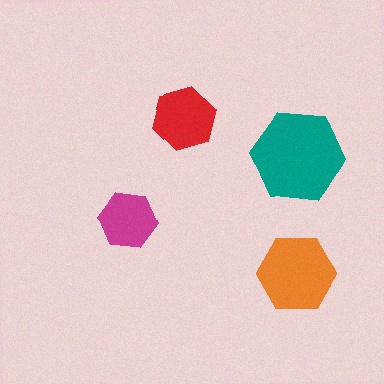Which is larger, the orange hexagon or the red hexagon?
The orange one.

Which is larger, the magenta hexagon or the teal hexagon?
The teal one.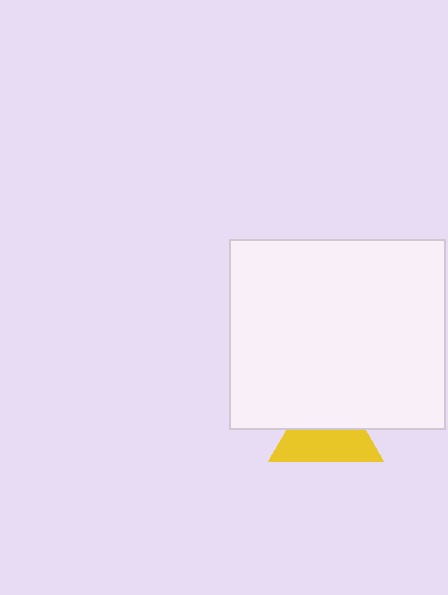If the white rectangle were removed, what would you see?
You would see the complete yellow triangle.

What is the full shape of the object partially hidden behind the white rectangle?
The partially hidden object is a yellow triangle.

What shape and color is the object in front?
The object in front is a white rectangle.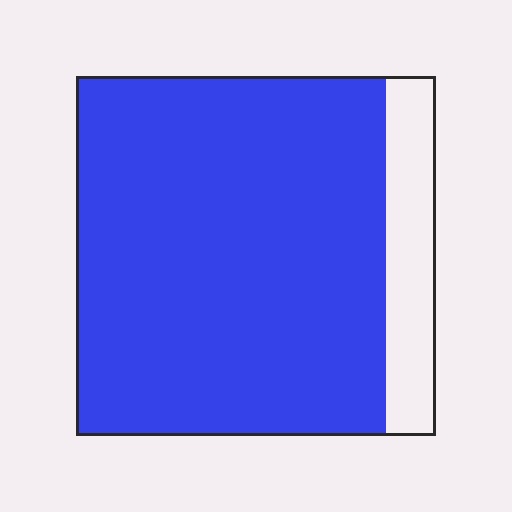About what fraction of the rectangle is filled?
About seven eighths (7/8).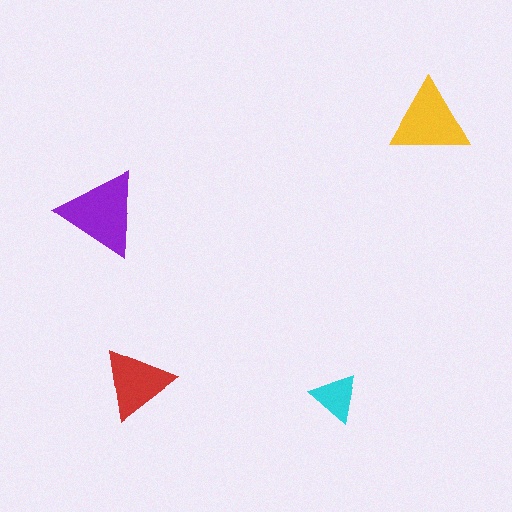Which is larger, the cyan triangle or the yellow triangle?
The yellow one.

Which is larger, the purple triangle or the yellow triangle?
The purple one.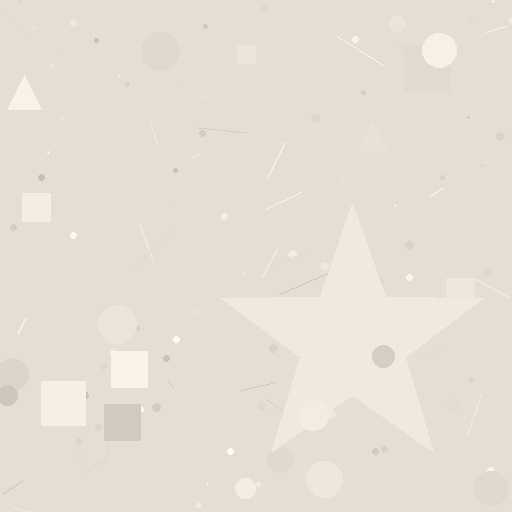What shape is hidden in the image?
A star is hidden in the image.